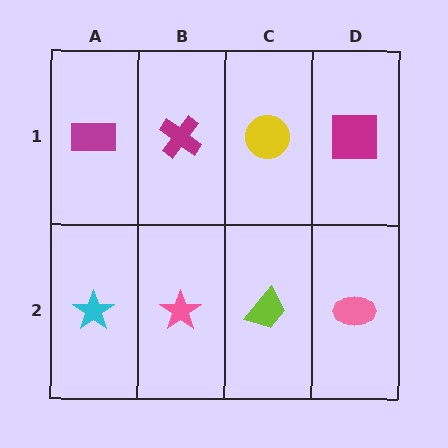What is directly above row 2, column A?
A magenta rectangle.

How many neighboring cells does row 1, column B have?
3.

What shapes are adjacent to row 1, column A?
A cyan star (row 2, column A), a magenta cross (row 1, column B).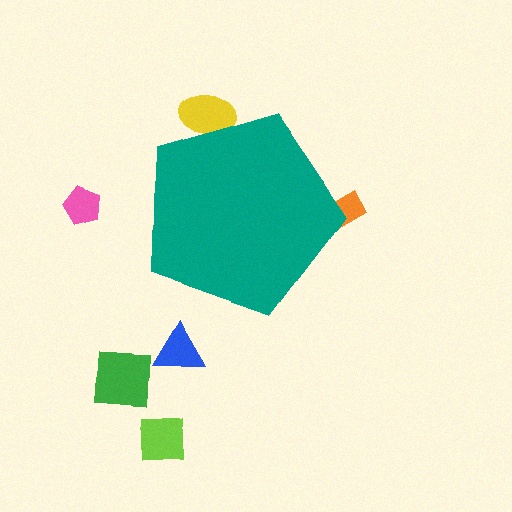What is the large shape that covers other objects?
A teal pentagon.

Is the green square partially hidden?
No, the green square is fully visible.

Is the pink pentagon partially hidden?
No, the pink pentagon is fully visible.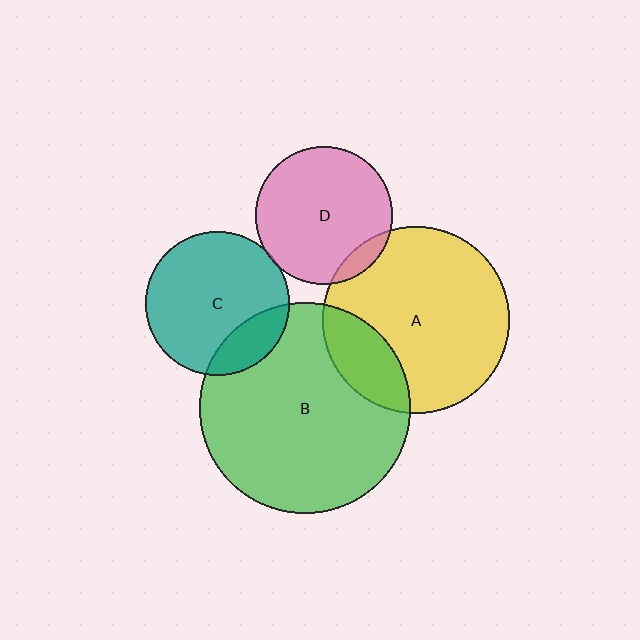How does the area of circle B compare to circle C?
Approximately 2.1 times.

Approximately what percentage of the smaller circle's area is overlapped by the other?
Approximately 20%.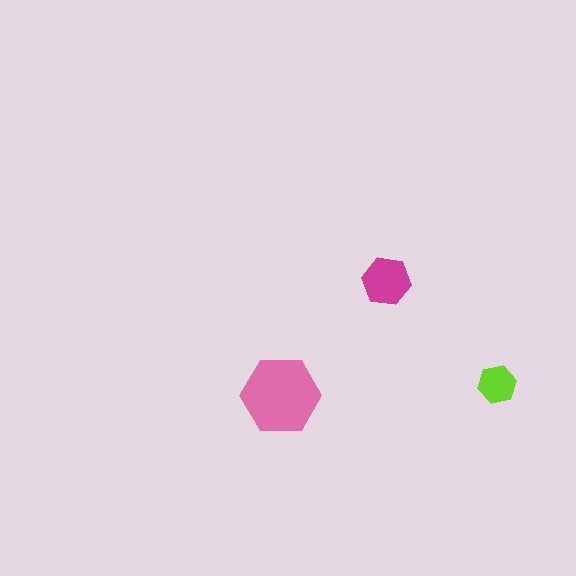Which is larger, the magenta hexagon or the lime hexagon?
The magenta one.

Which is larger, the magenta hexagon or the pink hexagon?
The pink one.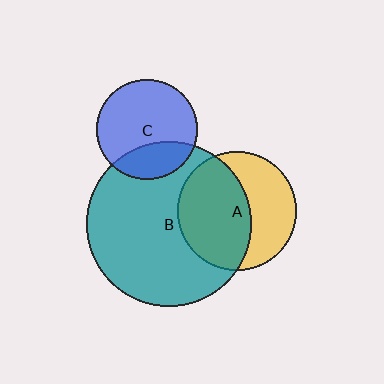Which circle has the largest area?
Circle B (teal).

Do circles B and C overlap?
Yes.